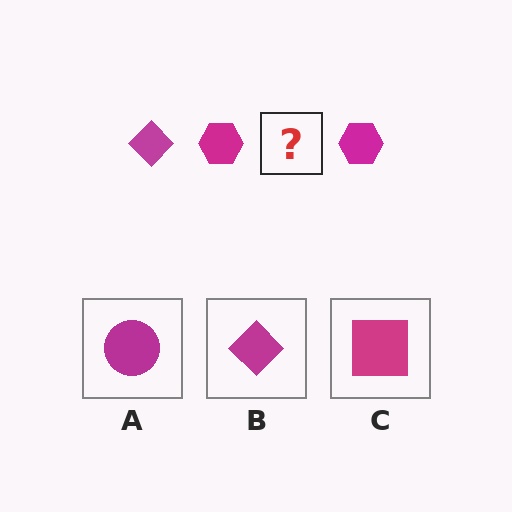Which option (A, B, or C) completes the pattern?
B.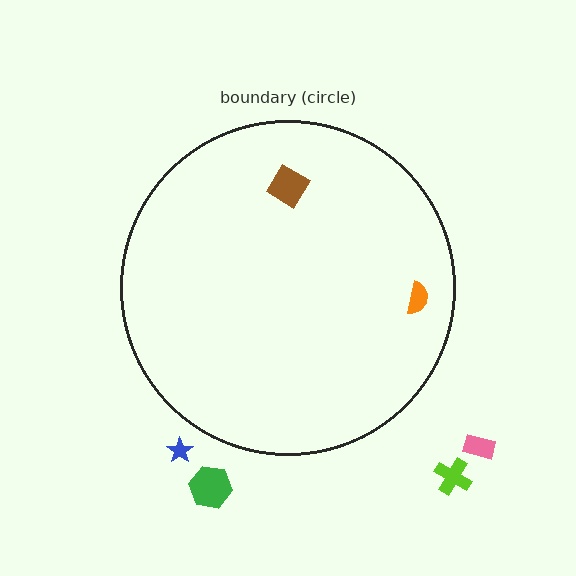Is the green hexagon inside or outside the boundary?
Outside.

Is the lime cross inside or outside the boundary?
Outside.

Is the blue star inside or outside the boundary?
Outside.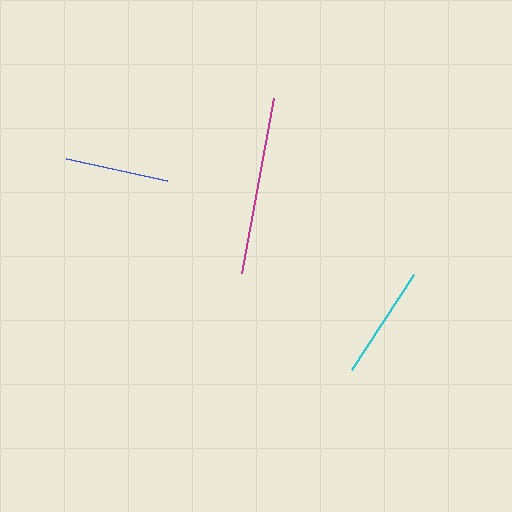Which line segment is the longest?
The magenta line is the longest at approximately 179 pixels.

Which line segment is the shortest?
The blue line is the shortest at approximately 103 pixels.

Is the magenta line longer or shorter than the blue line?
The magenta line is longer than the blue line.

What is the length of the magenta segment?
The magenta segment is approximately 179 pixels long.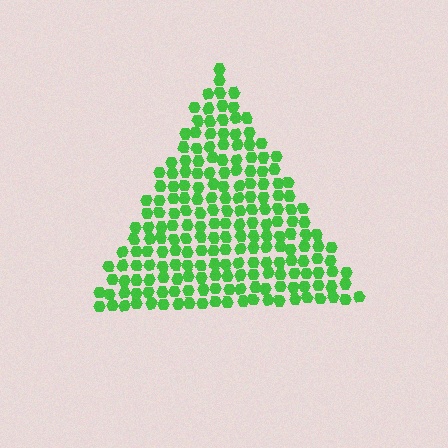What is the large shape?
The large shape is a triangle.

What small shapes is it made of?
It is made of small hexagons.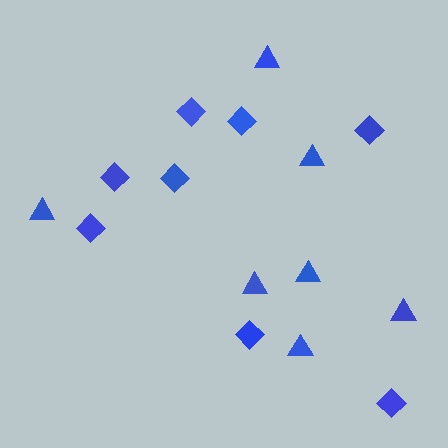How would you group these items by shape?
There are 2 groups: one group of diamonds (8) and one group of triangles (7).